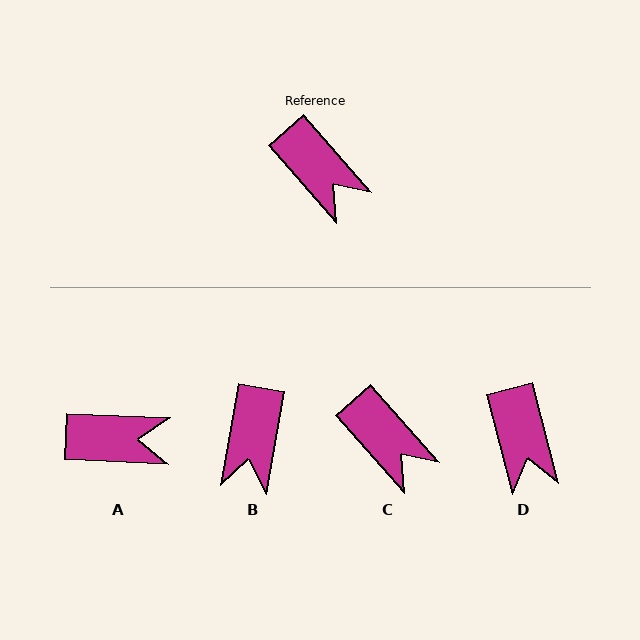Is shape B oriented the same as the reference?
No, it is off by about 51 degrees.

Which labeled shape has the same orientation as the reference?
C.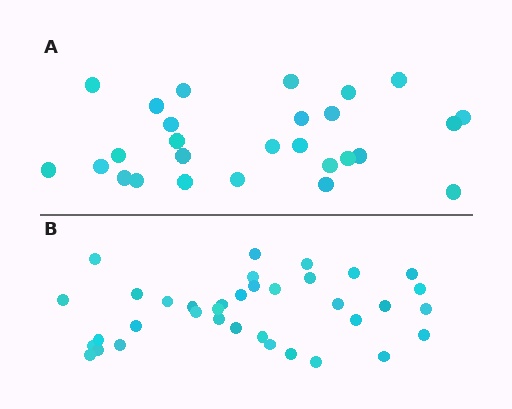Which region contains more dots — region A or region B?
Region B (the bottom region) has more dots.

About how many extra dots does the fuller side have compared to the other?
Region B has roughly 8 or so more dots than region A.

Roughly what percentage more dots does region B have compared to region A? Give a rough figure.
About 35% more.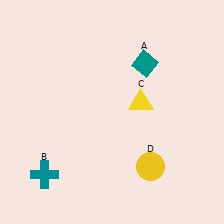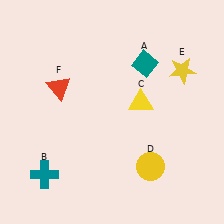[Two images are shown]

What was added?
A yellow star (E), a red triangle (F) were added in Image 2.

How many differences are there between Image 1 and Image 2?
There are 2 differences between the two images.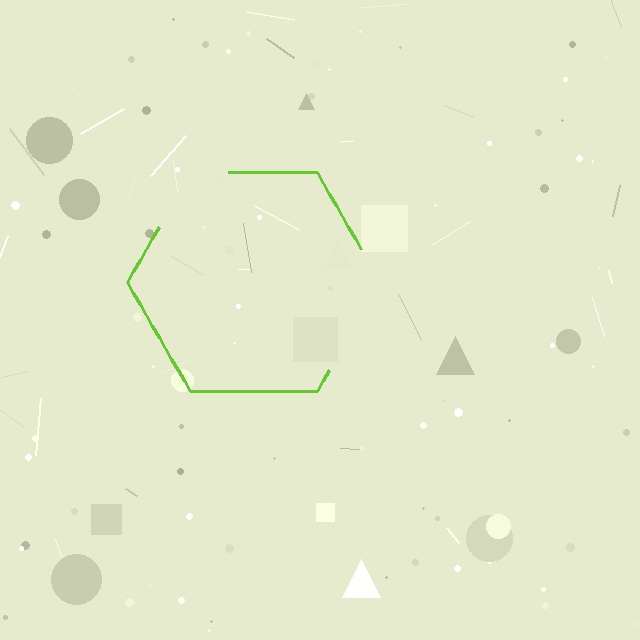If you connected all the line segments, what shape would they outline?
They would outline a hexagon.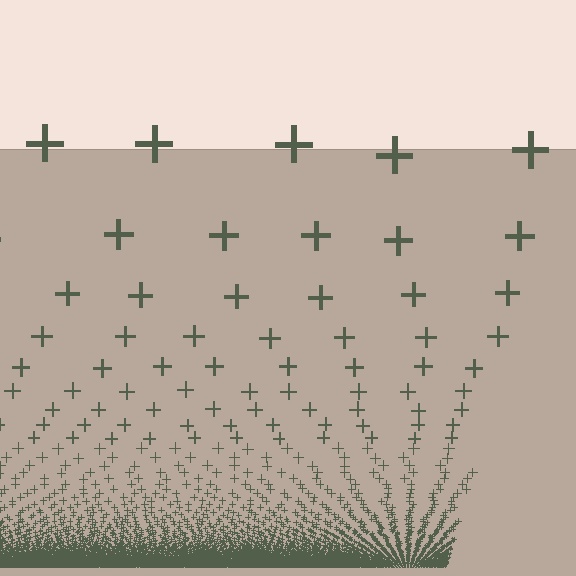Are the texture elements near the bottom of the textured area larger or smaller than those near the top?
Smaller. The gradient is inverted — elements near the bottom are smaller and denser.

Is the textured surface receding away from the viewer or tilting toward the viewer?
The surface appears to tilt toward the viewer. Texture elements get larger and sparser toward the top.